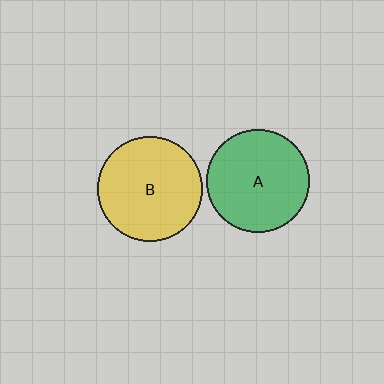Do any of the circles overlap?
No, none of the circles overlap.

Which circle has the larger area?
Circle B (yellow).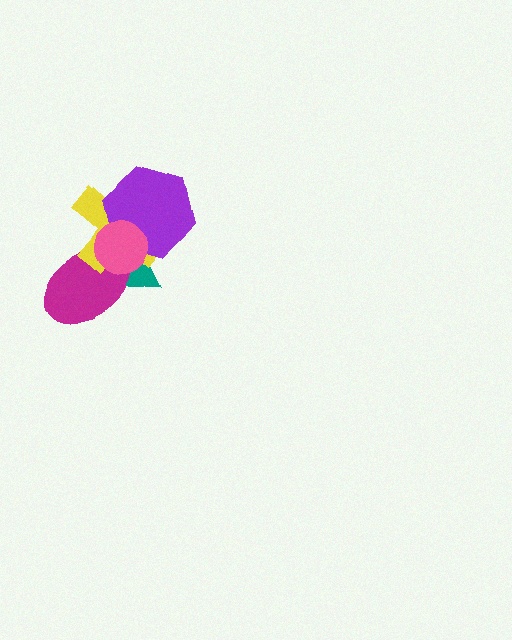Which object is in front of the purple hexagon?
The pink circle is in front of the purple hexagon.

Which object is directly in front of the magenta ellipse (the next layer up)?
The yellow cross is directly in front of the magenta ellipse.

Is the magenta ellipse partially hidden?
Yes, it is partially covered by another shape.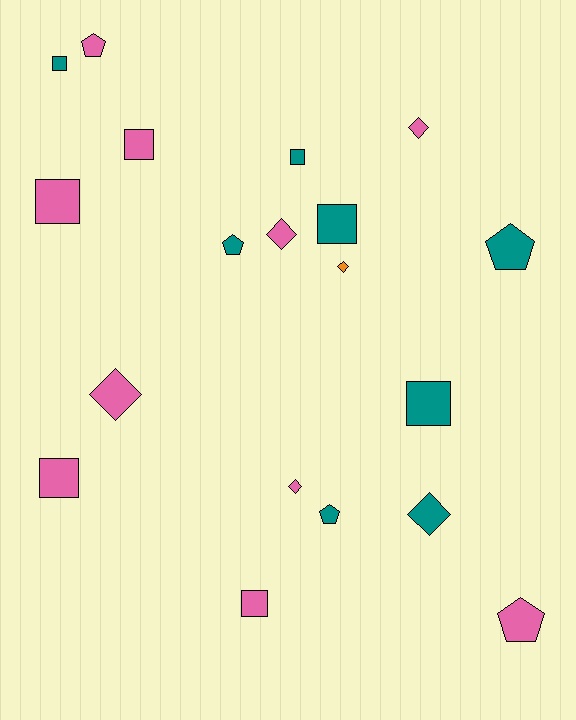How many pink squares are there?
There are 4 pink squares.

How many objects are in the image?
There are 19 objects.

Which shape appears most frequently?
Square, with 8 objects.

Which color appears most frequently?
Pink, with 10 objects.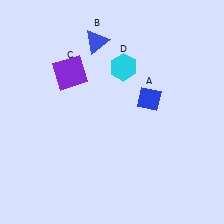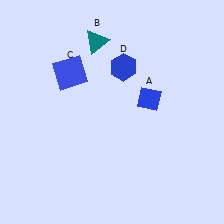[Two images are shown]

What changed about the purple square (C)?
In Image 1, C is purple. In Image 2, it changed to blue.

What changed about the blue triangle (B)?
In Image 1, B is blue. In Image 2, it changed to teal.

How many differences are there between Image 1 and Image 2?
There are 3 differences between the two images.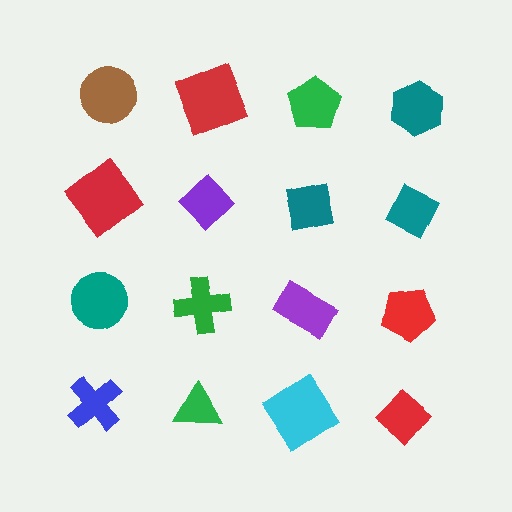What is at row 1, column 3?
A green pentagon.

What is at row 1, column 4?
A teal hexagon.